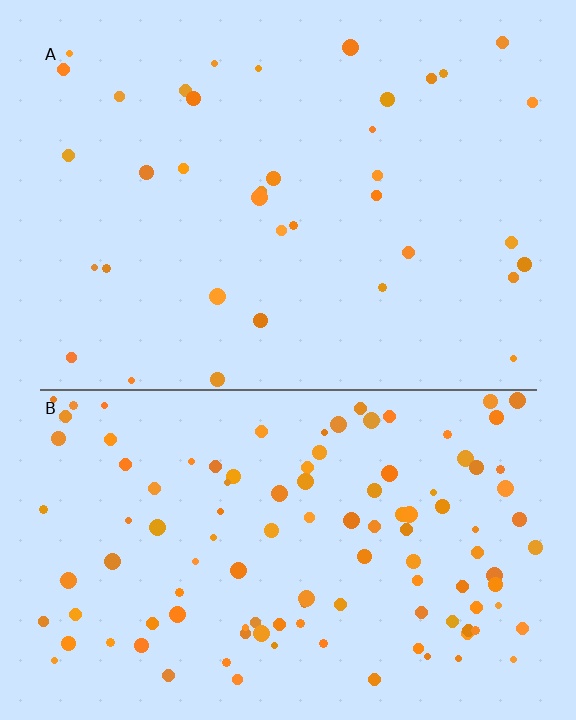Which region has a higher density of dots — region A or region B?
B (the bottom).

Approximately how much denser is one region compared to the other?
Approximately 3.2× — region B over region A.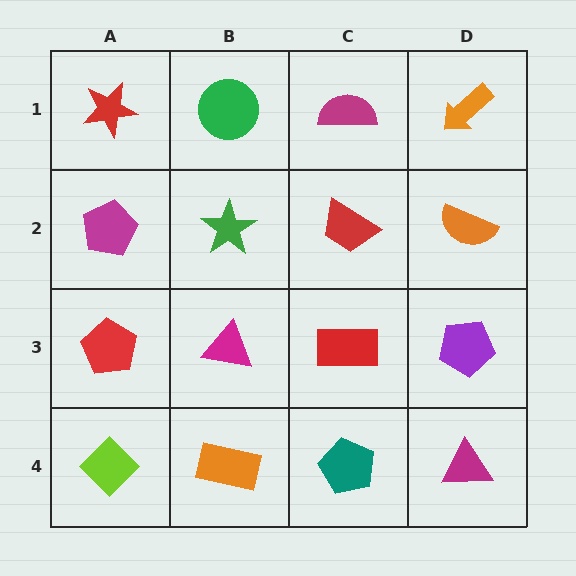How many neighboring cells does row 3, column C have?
4.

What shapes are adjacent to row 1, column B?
A green star (row 2, column B), a red star (row 1, column A), a magenta semicircle (row 1, column C).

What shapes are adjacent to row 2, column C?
A magenta semicircle (row 1, column C), a red rectangle (row 3, column C), a green star (row 2, column B), an orange semicircle (row 2, column D).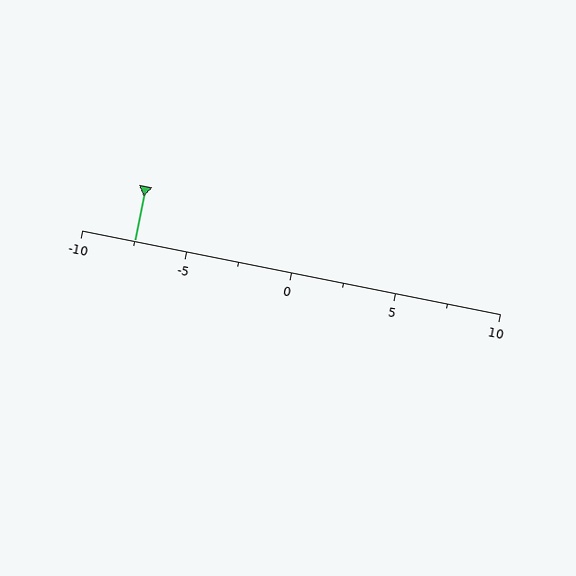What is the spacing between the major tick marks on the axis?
The major ticks are spaced 5 apart.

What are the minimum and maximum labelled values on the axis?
The axis runs from -10 to 10.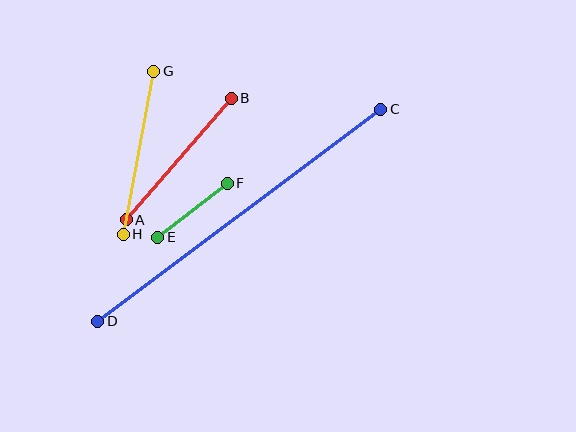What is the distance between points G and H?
The distance is approximately 166 pixels.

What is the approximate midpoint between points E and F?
The midpoint is at approximately (193, 210) pixels.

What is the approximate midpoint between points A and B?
The midpoint is at approximately (179, 159) pixels.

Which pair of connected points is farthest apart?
Points C and D are farthest apart.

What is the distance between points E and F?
The distance is approximately 88 pixels.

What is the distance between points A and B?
The distance is approximately 161 pixels.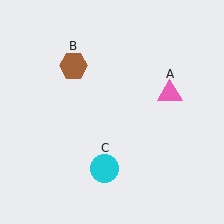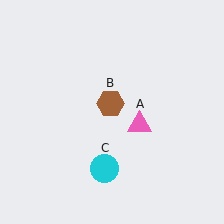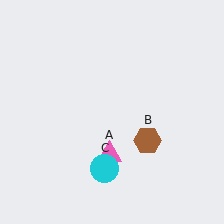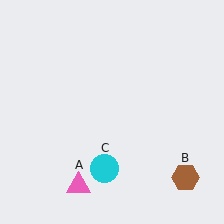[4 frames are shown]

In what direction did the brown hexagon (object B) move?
The brown hexagon (object B) moved down and to the right.